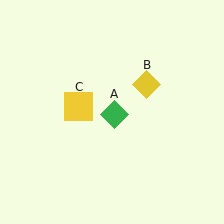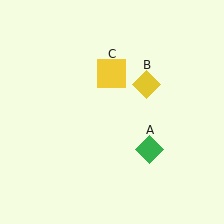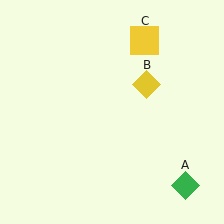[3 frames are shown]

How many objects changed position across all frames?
2 objects changed position: green diamond (object A), yellow square (object C).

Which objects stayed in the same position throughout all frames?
Yellow diamond (object B) remained stationary.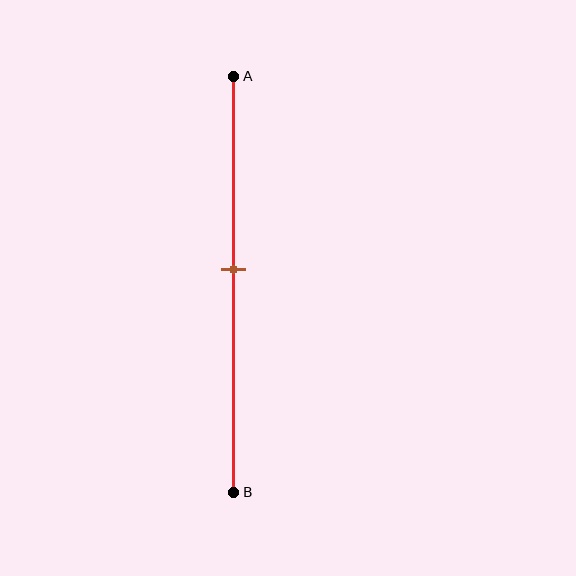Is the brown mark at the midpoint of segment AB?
No, the mark is at about 45% from A, not at the 50% midpoint.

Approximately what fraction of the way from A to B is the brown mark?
The brown mark is approximately 45% of the way from A to B.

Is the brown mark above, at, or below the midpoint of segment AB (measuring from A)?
The brown mark is above the midpoint of segment AB.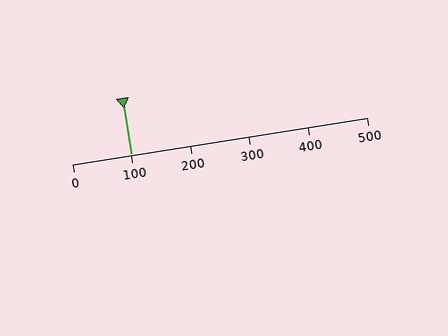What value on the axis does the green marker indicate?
The marker indicates approximately 100.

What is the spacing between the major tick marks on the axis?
The major ticks are spaced 100 apart.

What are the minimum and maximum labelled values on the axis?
The axis runs from 0 to 500.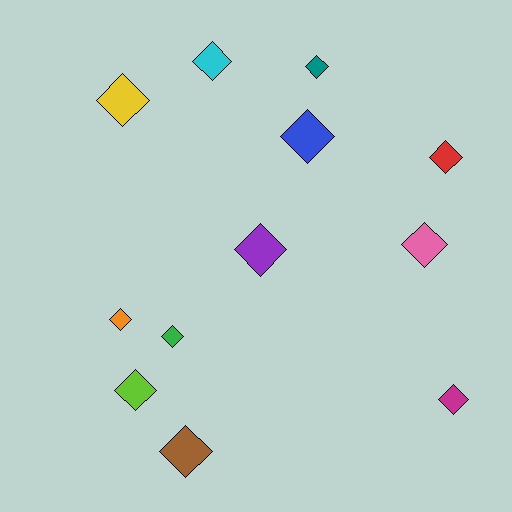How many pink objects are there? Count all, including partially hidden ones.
There is 1 pink object.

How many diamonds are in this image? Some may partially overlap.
There are 12 diamonds.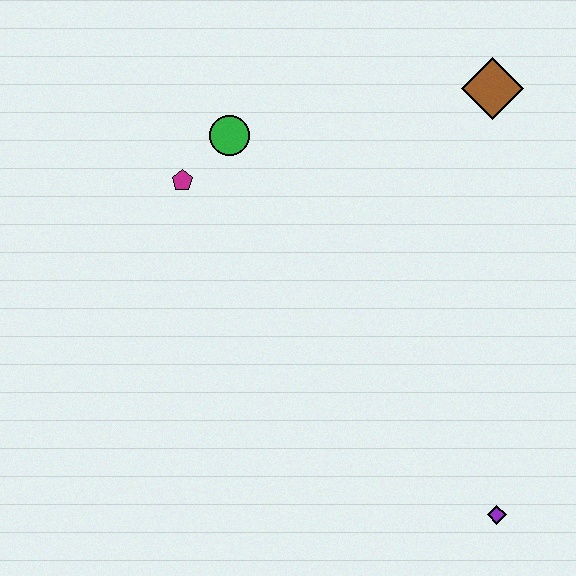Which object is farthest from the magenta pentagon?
The purple diamond is farthest from the magenta pentagon.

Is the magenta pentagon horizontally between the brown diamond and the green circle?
No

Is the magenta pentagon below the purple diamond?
No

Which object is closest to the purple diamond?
The brown diamond is closest to the purple diamond.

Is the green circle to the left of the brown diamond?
Yes